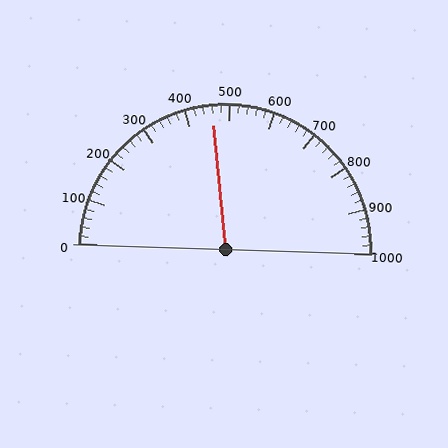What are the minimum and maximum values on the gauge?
The gauge ranges from 0 to 1000.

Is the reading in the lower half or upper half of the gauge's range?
The reading is in the lower half of the range (0 to 1000).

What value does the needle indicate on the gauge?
The needle indicates approximately 460.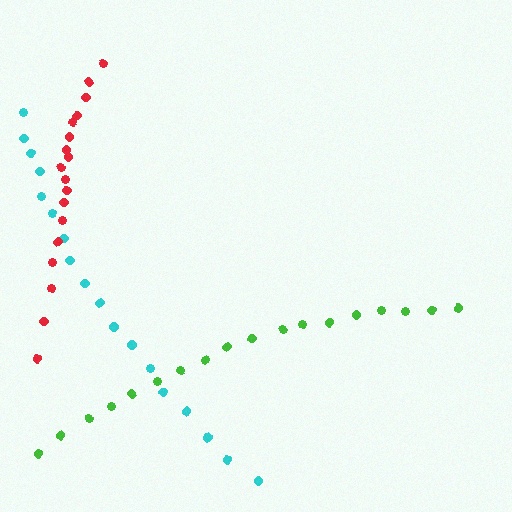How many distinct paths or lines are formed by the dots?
There are 3 distinct paths.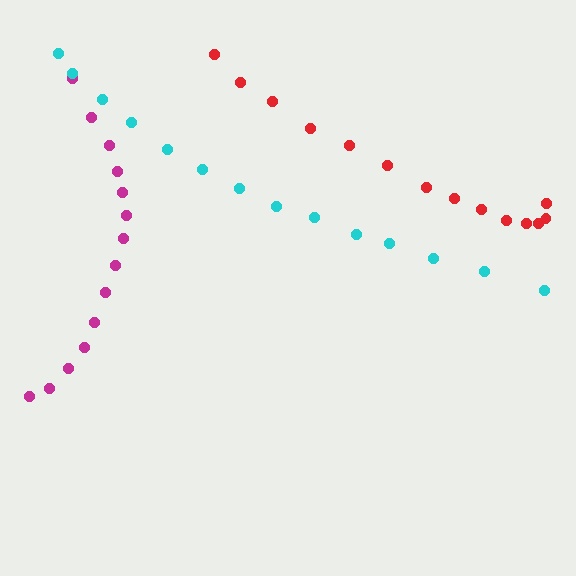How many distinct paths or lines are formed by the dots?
There are 3 distinct paths.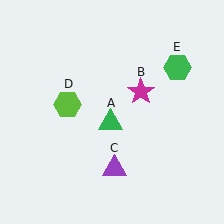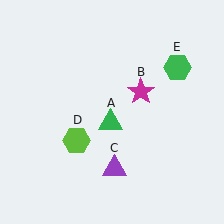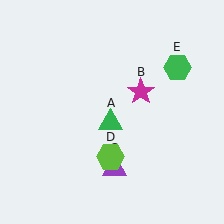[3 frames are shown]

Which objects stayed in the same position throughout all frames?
Green triangle (object A) and magenta star (object B) and purple triangle (object C) and green hexagon (object E) remained stationary.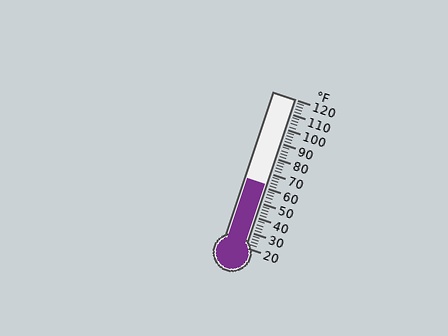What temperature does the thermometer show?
The thermometer shows approximately 62°F.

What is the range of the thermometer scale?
The thermometer scale ranges from 20°F to 120°F.